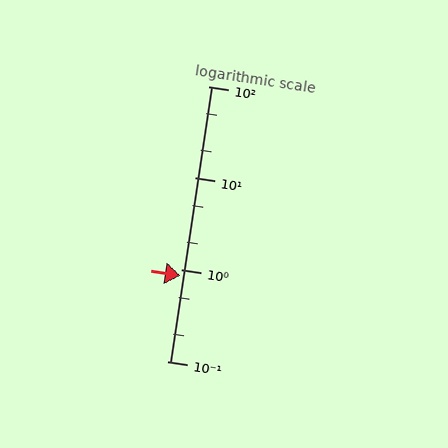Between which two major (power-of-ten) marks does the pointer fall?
The pointer is between 0.1 and 1.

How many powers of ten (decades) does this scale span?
The scale spans 3 decades, from 0.1 to 100.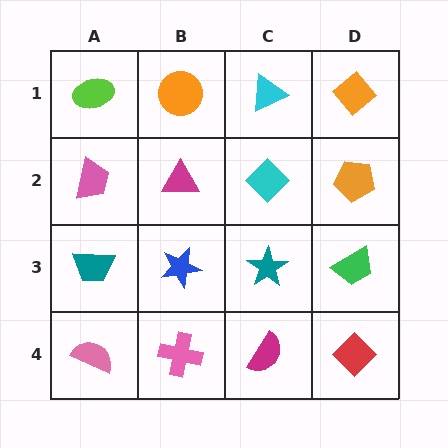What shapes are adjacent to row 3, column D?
An orange pentagon (row 2, column D), a red diamond (row 4, column D), a teal star (row 3, column C).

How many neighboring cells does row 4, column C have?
3.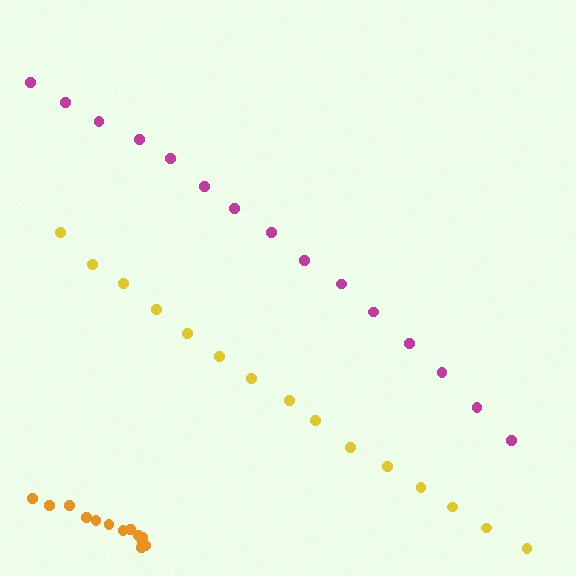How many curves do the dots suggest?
There are 3 distinct paths.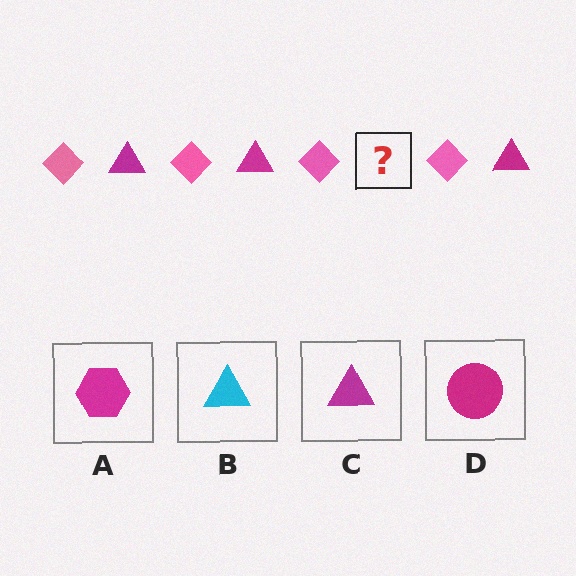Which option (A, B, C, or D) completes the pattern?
C.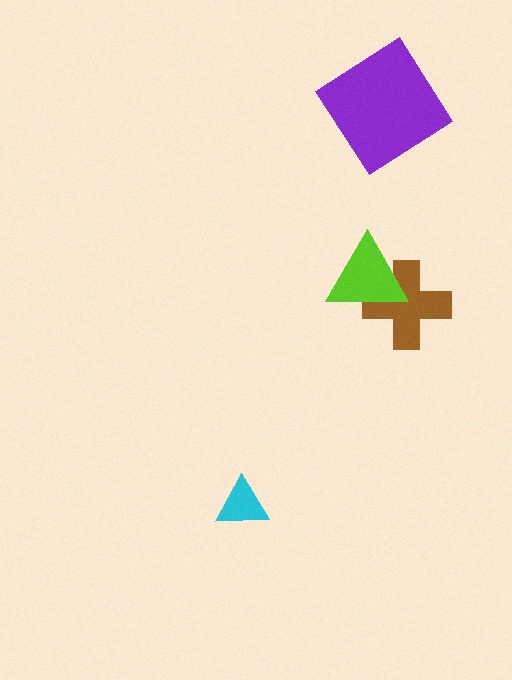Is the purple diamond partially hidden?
No, no other shape covers it.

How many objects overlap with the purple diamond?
0 objects overlap with the purple diamond.